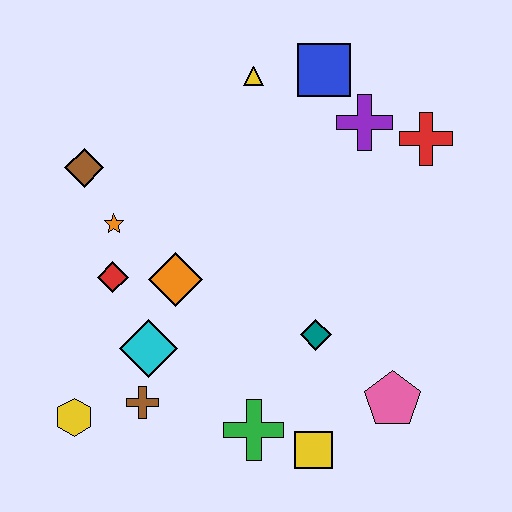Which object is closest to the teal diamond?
The pink pentagon is closest to the teal diamond.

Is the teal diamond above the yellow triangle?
No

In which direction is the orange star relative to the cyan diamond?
The orange star is above the cyan diamond.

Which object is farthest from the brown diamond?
The pink pentagon is farthest from the brown diamond.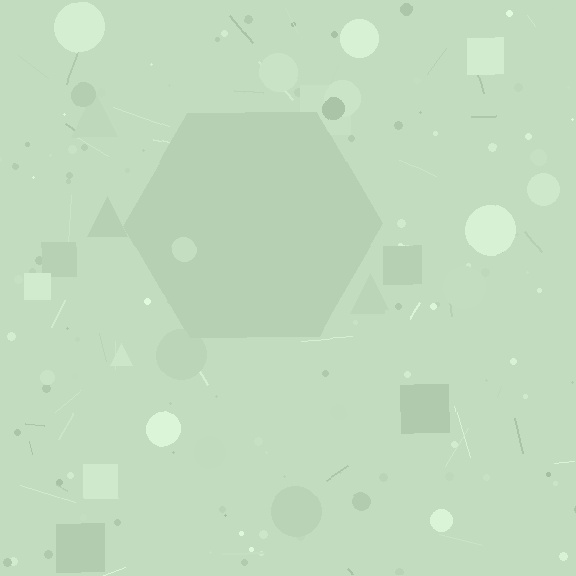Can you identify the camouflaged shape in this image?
The camouflaged shape is a hexagon.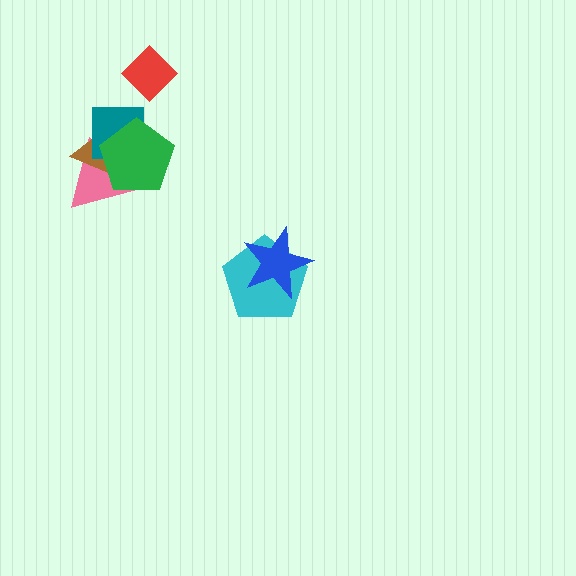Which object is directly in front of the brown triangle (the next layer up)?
The teal square is directly in front of the brown triangle.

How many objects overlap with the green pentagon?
3 objects overlap with the green pentagon.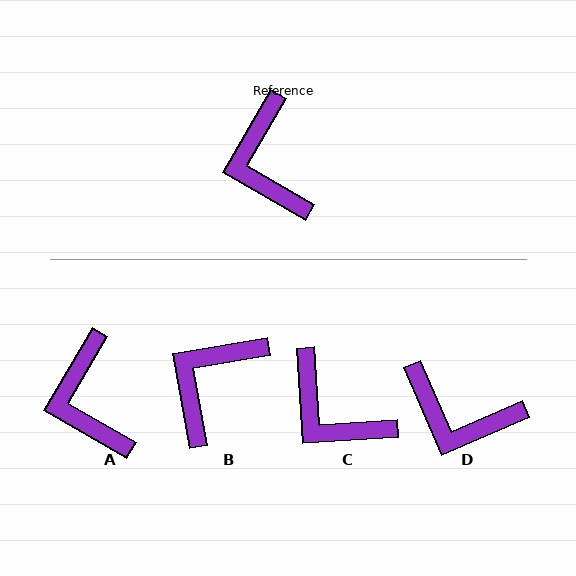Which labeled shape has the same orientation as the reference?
A.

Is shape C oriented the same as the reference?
No, it is off by about 34 degrees.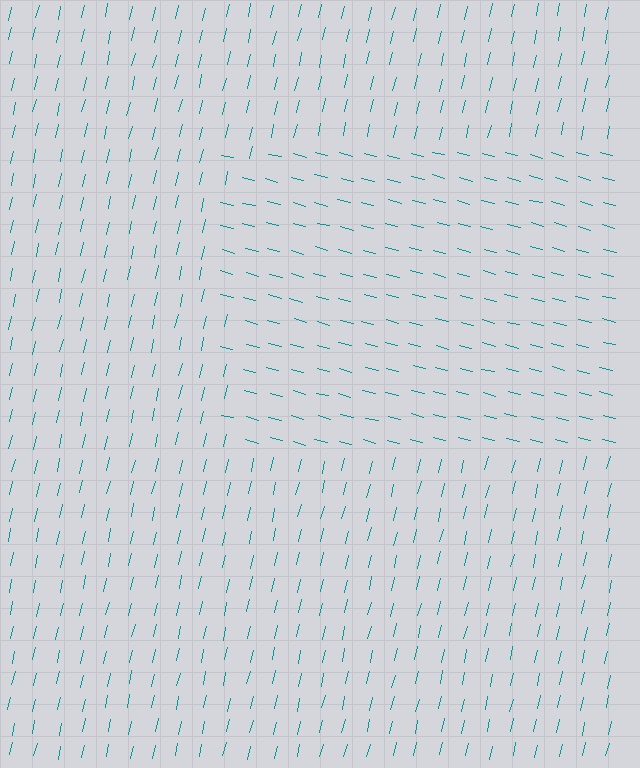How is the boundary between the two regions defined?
The boundary is defined purely by a change in line orientation (approximately 88 degrees difference). All lines are the same color and thickness.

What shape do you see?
I see a rectangle.